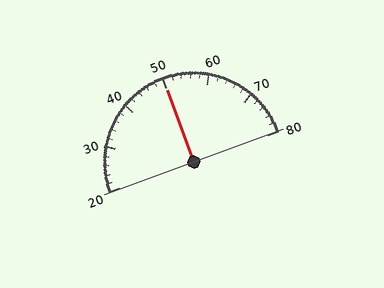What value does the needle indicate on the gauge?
The needle indicates approximately 50.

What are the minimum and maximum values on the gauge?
The gauge ranges from 20 to 80.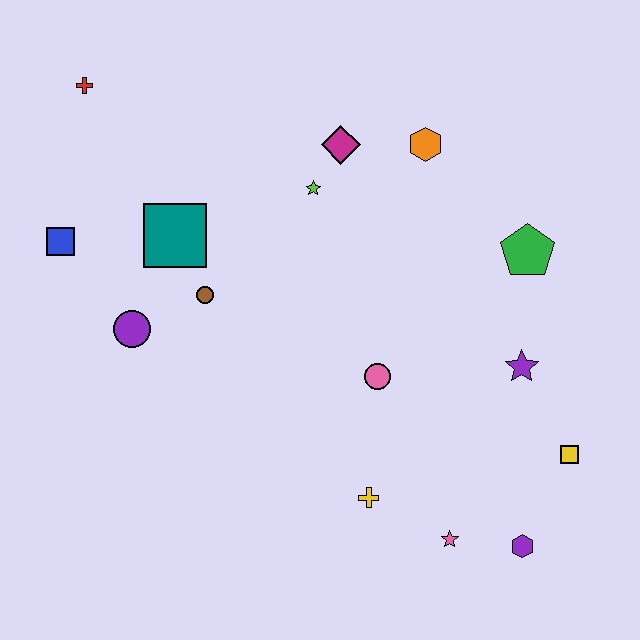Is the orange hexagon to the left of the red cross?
No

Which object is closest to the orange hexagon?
The magenta diamond is closest to the orange hexagon.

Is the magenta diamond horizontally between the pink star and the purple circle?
Yes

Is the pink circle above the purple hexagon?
Yes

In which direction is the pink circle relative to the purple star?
The pink circle is to the left of the purple star.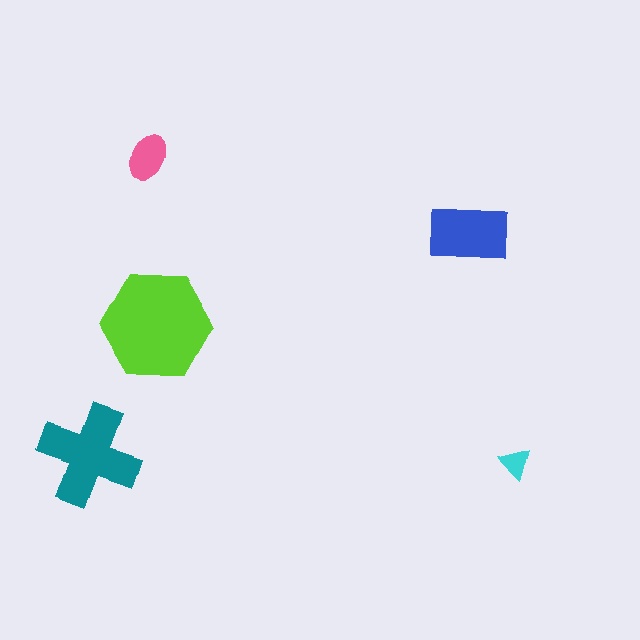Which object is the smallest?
The cyan triangle.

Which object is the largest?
The lime hexagon.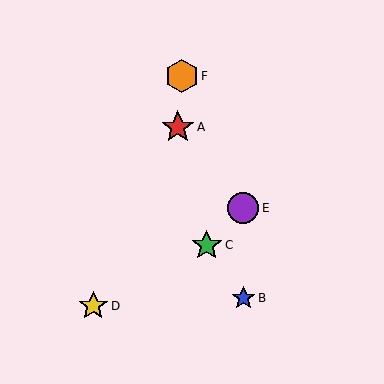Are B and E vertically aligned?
Yes, both are at x≈243.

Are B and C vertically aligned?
No, B is at x≈243 and C is at x≈207.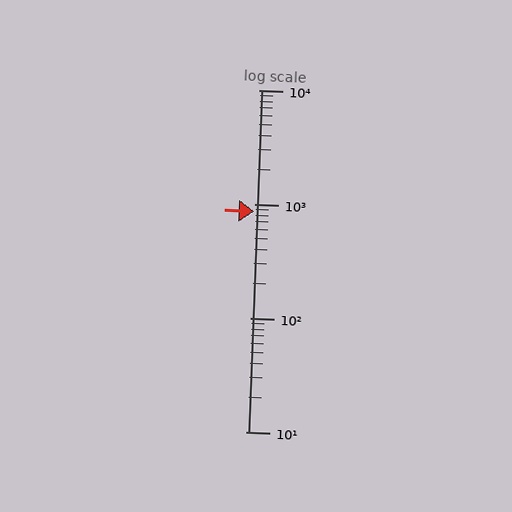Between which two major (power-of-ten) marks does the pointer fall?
The pointer is between 100 and 1000.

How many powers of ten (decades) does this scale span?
The scale spans 3 decades, from 10 to 10000.